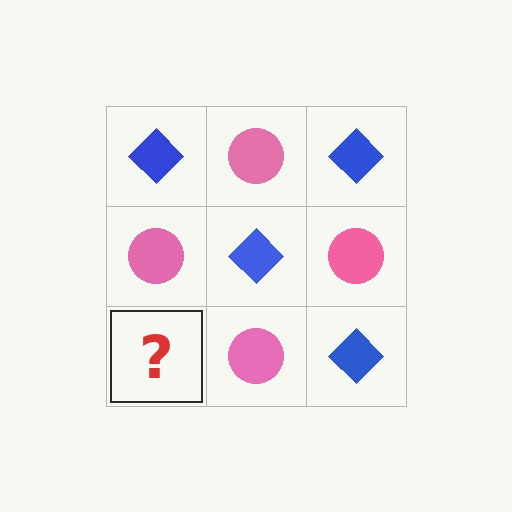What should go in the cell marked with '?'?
The missing cell should contain a blue diamond.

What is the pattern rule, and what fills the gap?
The rule is that it alternates blue diamond and pink circle in a checkerboard pattern. The gap should be filled with a blue diamond.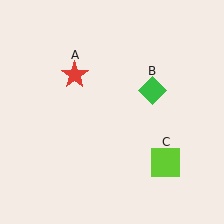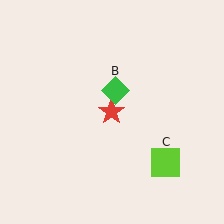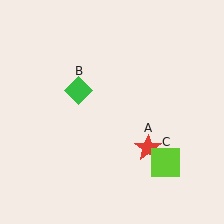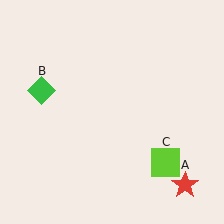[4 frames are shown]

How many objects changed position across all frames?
2 objects changed position: red star (object A), green diamond (object B).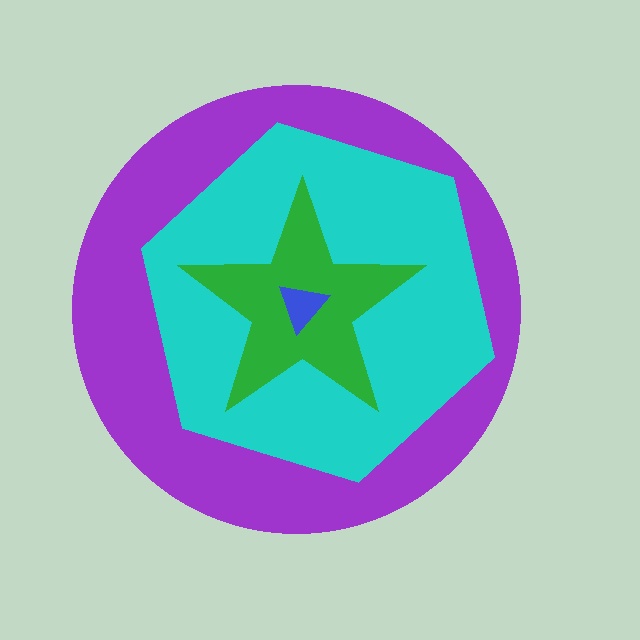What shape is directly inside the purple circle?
The cyan hexagon.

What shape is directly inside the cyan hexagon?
The green star.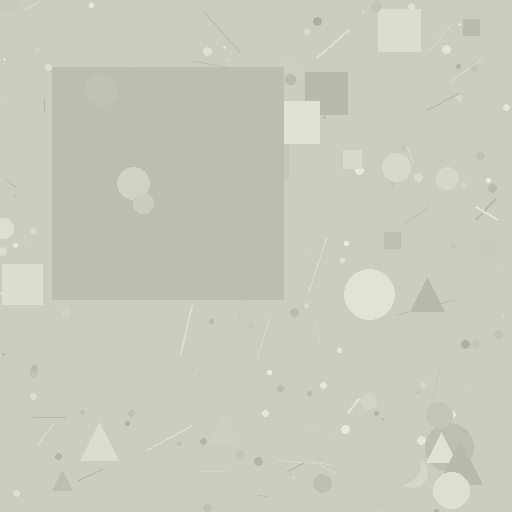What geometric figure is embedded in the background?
A square is embedded in the background.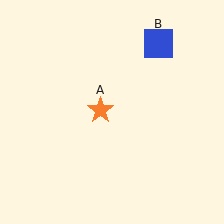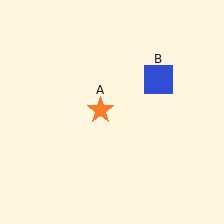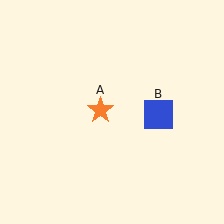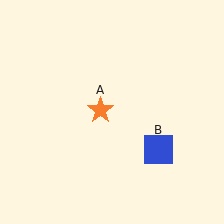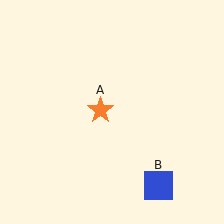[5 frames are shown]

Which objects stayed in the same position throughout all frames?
Orange star (object A) remained stationary.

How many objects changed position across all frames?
1 object changed position: blue square (object B).